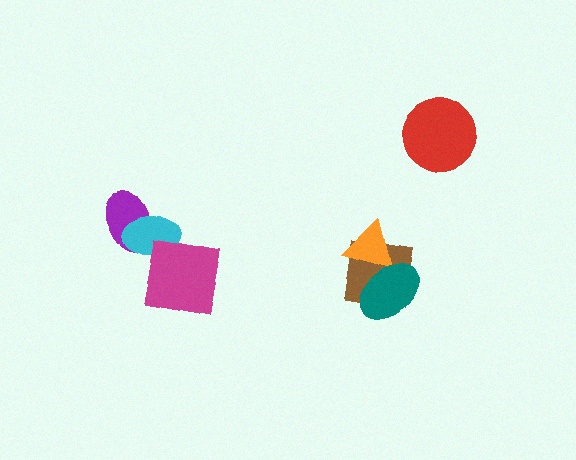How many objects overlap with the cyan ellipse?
2 objects overlap with the cyan ellipse.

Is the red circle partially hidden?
No, no other shape covers it.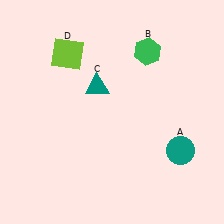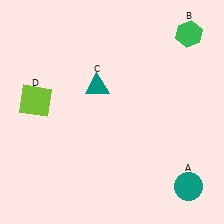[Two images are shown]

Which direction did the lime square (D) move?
The lime square (D) moved down.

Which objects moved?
The objects that moved are: the teal circle (A), the green hexagon (B), the lime square (D).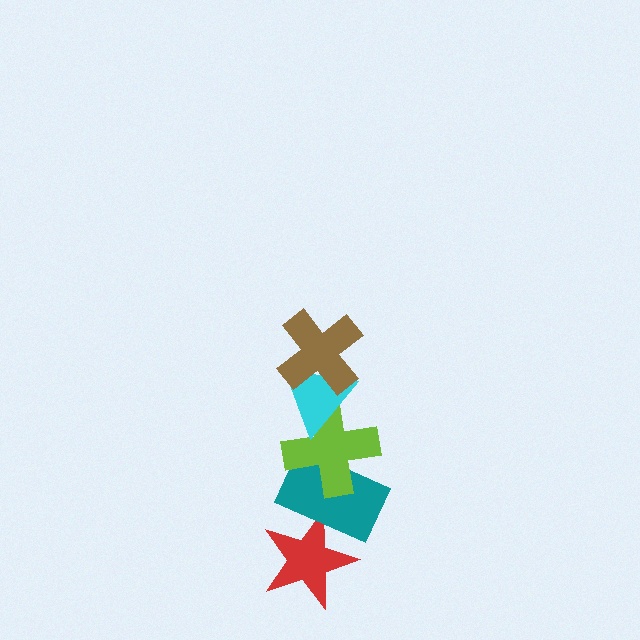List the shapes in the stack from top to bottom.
From top to bottom: the brown cross, the cyan triangle, the lime cross, the teal rectangle, the red star.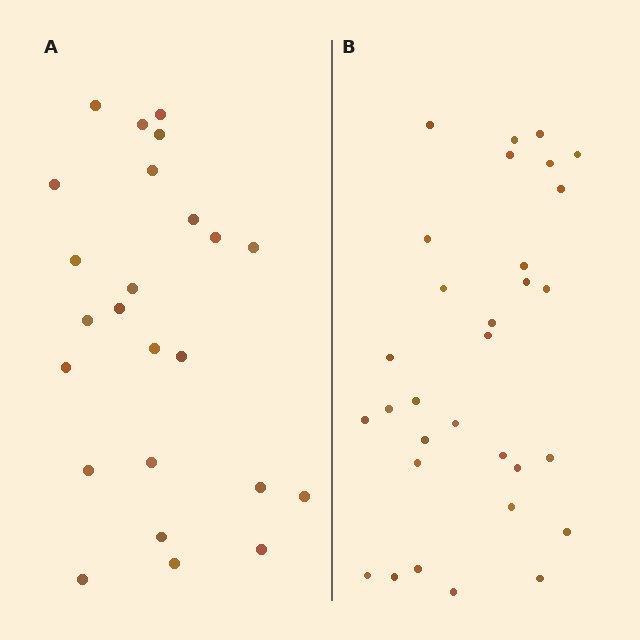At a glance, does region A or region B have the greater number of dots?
Region B (the right region) has more dots.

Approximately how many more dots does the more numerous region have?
Region B has roughly 8 or so more dots than region A.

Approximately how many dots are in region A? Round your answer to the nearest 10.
About 20 dots. (The exact count is 24, which rounds to 20.)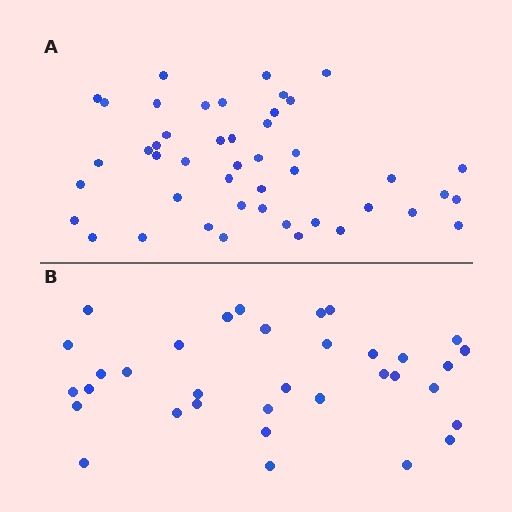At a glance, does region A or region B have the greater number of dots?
Region A (the top region) has more dots.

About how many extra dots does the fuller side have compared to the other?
Region A has roughly 12 or so more dots than region B.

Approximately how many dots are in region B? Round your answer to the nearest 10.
About 30 dots. (The exact count is 34, which rounds to 30.)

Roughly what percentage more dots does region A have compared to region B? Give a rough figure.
About 35% more.